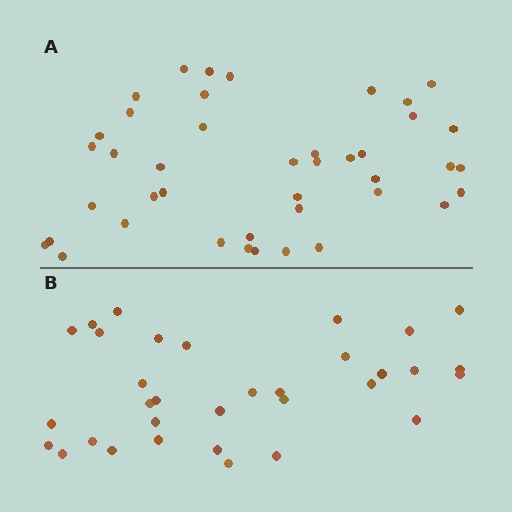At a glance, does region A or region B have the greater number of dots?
Region A (the top region) has more dots.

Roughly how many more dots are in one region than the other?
Region A has roughly 8 or so more dots than region B.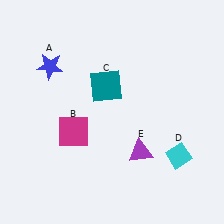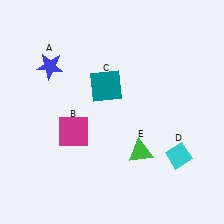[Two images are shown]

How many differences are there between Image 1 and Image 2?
There is 1 difference between the two images.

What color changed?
The triangle (E) changed from purple in Image 1 to green in Image 2.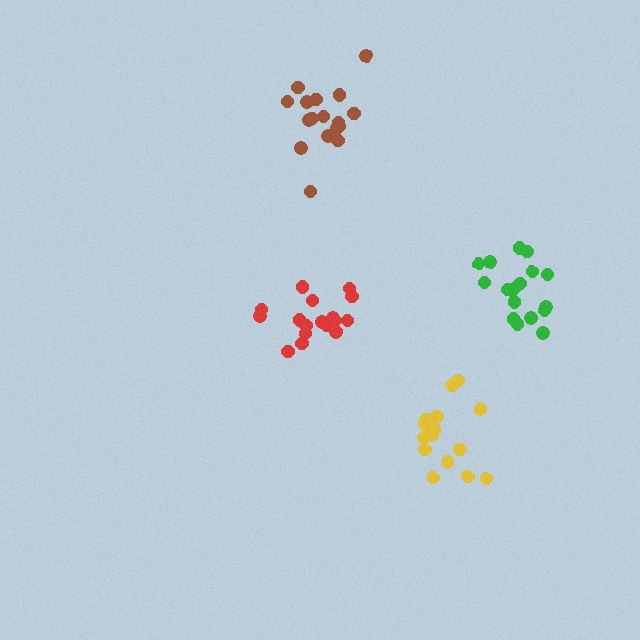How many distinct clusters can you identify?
There are 4 distinct clusters.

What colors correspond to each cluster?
The clusters are colored: brown, red, green, yellow.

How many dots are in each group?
Group 1: 17 dots, Group 2: 18 dots, Group 3: 19 dots, Group 4: 16 dots (70 total).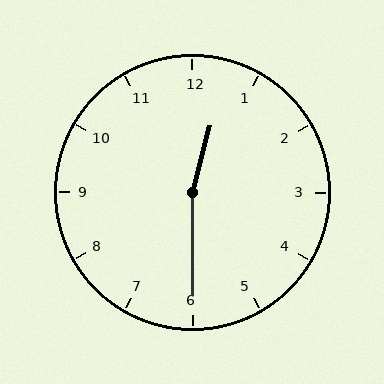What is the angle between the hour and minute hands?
Approximately 165 degrees.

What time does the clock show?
12:30.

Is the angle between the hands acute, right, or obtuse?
It is obtuse.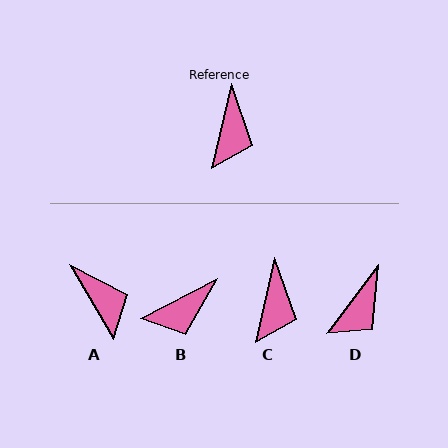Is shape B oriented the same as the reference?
No, it is off by about 49 degrees.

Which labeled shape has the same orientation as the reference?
C.